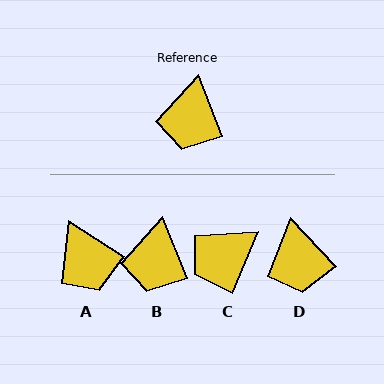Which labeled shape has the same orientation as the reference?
B.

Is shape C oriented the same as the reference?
No, it is off by about 44 degrees.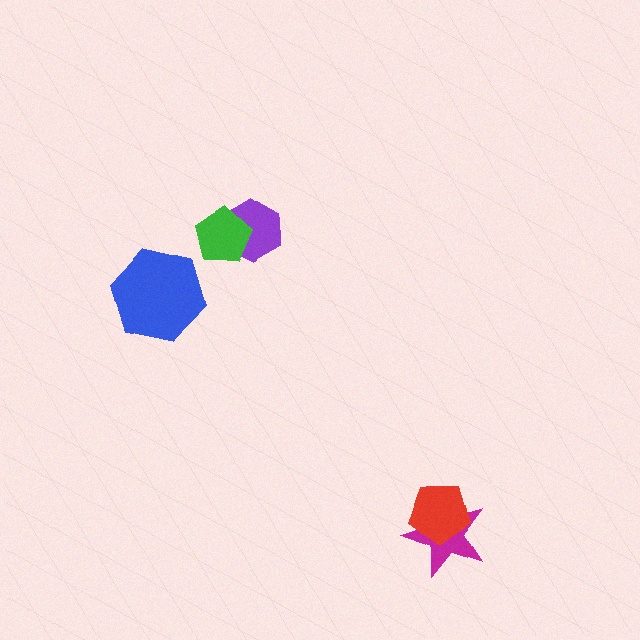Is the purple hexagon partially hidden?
Yes, it is partially covered by another shape.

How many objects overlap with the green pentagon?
1 object overlaps with the green pentagon.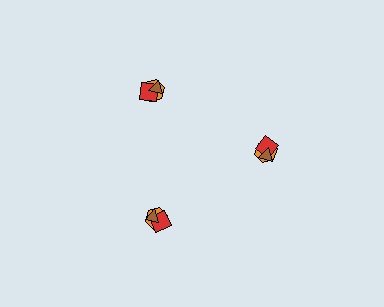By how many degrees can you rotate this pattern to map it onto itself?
The pattern maps onto itself every 120 degrees of rotation.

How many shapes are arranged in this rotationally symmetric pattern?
There are 9 shapes, arranged in 3 groups of 3.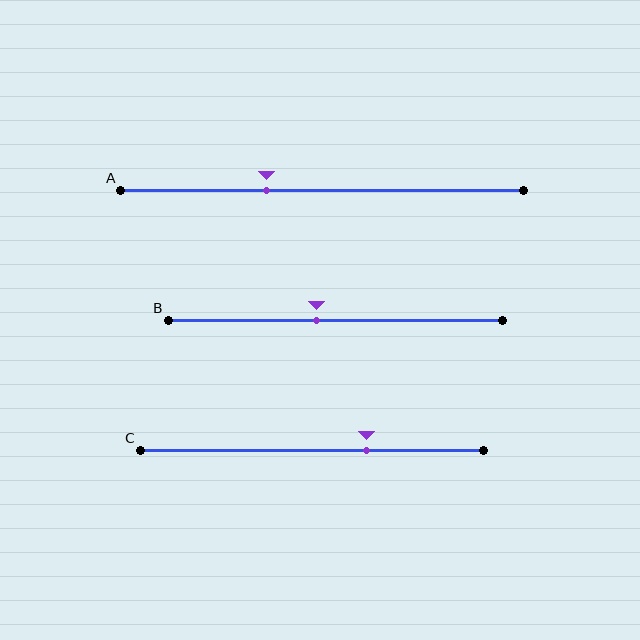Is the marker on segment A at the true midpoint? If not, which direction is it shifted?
No, the marker on segment A is shifted to the left by about 14% of the segment length.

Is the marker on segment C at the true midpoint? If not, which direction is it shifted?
No, the marker on segment C is shifted to the right by about 16% of the segment length.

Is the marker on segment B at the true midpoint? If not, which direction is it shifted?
No, the marker on segment B is shifted to the left by about 6% of the segment length.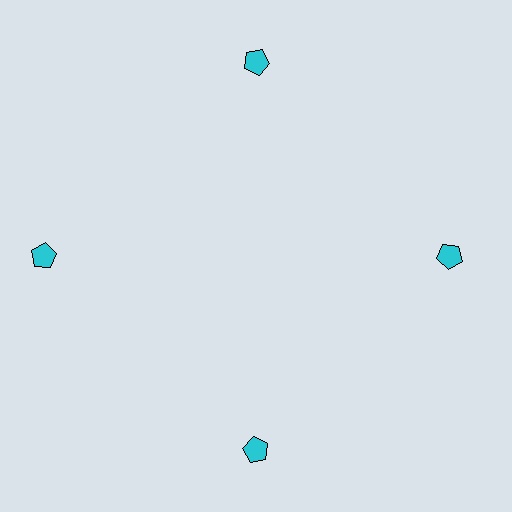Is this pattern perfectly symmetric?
No. The 4 cyan pentagons are arranged in a ring, but one element near the 9 o'clock position is pushed outward from the center, breaking the 4-fold rotational symmetry.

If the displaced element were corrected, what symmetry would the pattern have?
It would have 4-fold rotational symmetry — the pattern would map onto itself every 90 degrees.